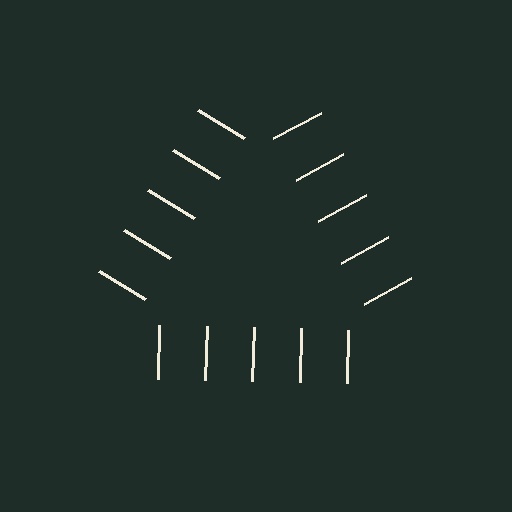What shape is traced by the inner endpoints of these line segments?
An illusory triangle — the line segments terminate on its edges but no continuous stroke is drawn.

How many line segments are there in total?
15 — 5 along each of the 3 edges.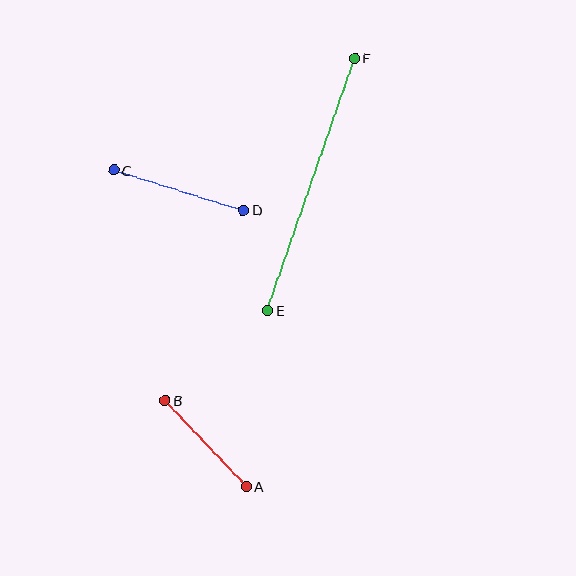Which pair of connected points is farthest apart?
Points E and F are farthest apart.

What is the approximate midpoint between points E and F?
The midpoint is at approximately (311, 184) pixels.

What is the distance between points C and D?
The distance is approximately 136 pixels.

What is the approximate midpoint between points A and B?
The midpoint is at approximately (206, 443) pixels.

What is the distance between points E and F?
The distance is approximately 267 pixels.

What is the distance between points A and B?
The distance is approximately 118 pixels.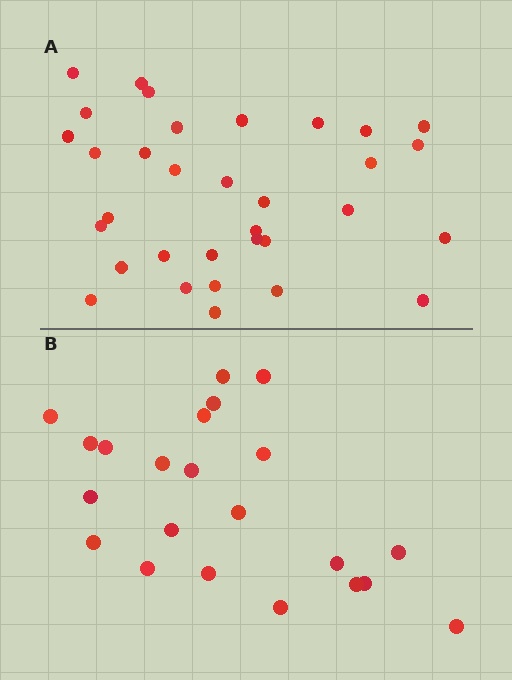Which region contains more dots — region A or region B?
Region A (the top region) has more dots.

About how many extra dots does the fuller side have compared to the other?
Region A has roughly 12 or so more dots than region B.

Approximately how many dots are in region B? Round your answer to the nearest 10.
About 20 dots. (The exact count is 22, which rounds to 20.)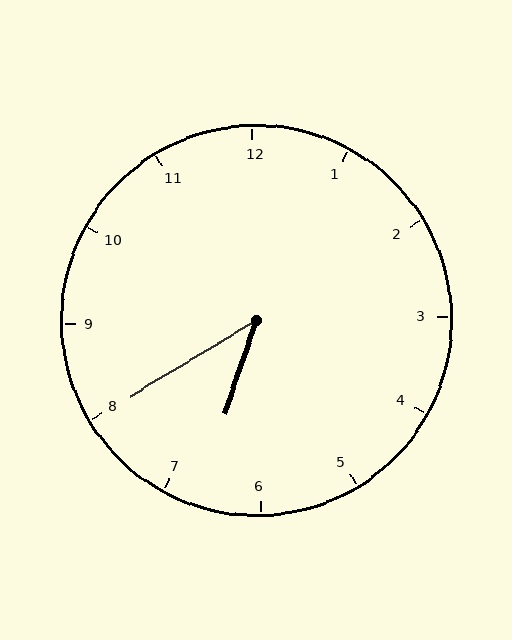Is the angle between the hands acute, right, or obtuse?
It is acute.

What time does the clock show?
6:40.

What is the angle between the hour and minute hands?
Approximately 40 degrees.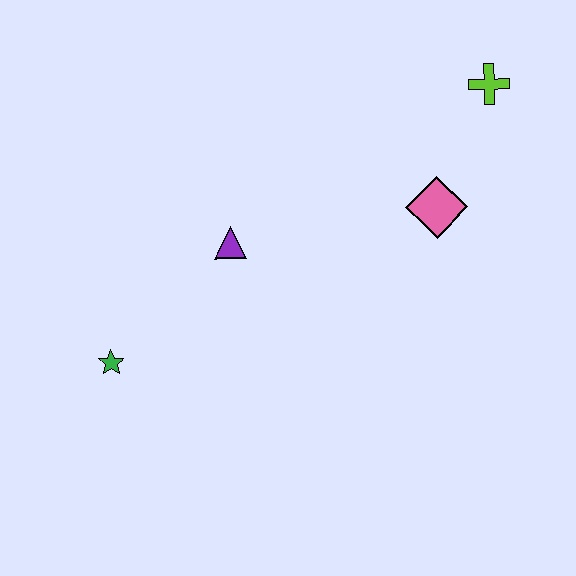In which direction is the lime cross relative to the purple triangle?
The lime cross is to the right of the purple triangle.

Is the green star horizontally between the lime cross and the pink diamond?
No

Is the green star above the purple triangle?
No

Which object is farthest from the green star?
The lime cross is farthest from the green star.